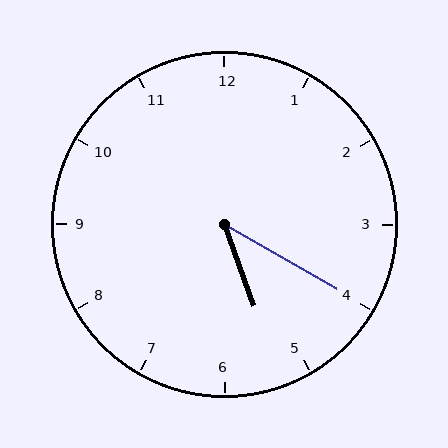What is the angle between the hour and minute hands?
Approximately 40 degrees.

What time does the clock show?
5:20.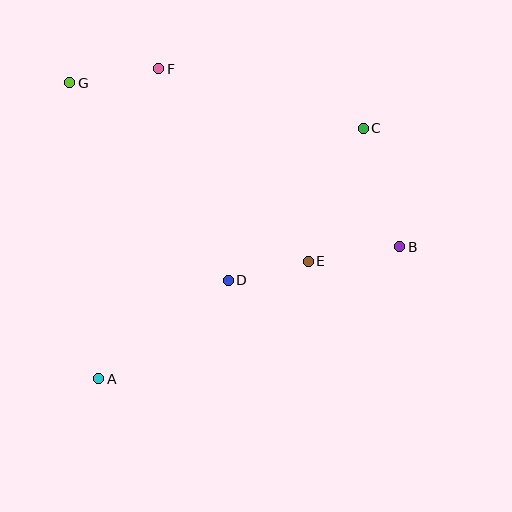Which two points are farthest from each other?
Points B and G are farthest from each other.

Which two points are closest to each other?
Points D and E are closest to each other.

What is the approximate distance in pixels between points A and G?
The distance between A and G is approximately 297 pixels.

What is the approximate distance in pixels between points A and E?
The distance between A and E is approximately 240 pixels.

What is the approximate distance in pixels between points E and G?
The distance between E and G is approximately 298 pixels.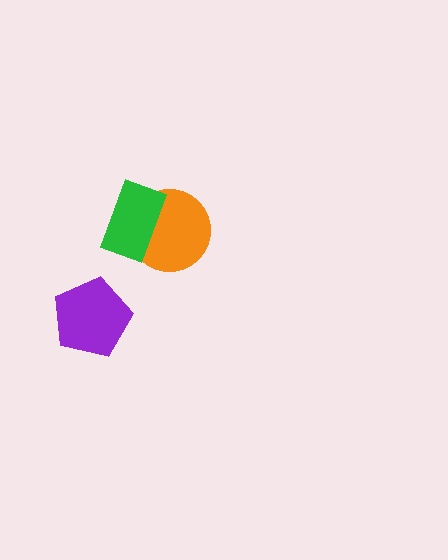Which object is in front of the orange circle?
The green rectangle is in front of the orange circle.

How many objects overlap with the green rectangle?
1 object overlaps with the green rectangle.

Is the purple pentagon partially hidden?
No, no other shape covers it.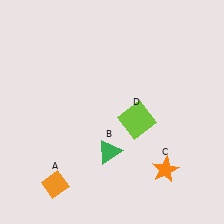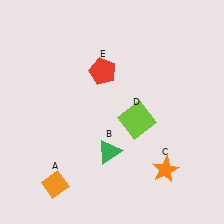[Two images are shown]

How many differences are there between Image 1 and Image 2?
There is 1 difference between the two images.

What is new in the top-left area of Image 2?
A red pentagon (E) was added in the top-left area of Image 2.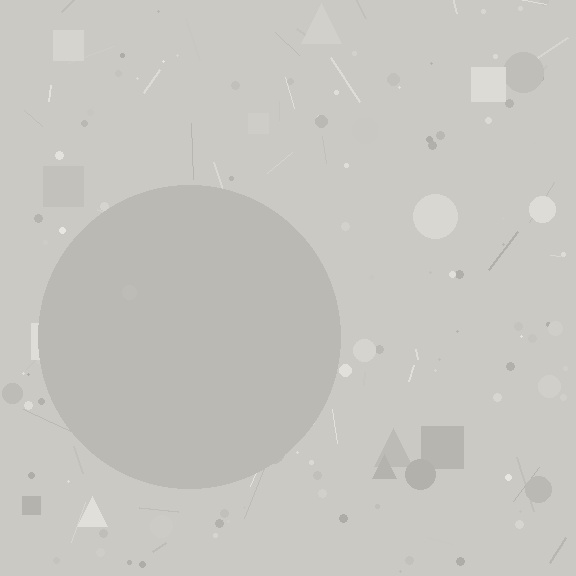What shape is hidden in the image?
A circle is hidden in the image.